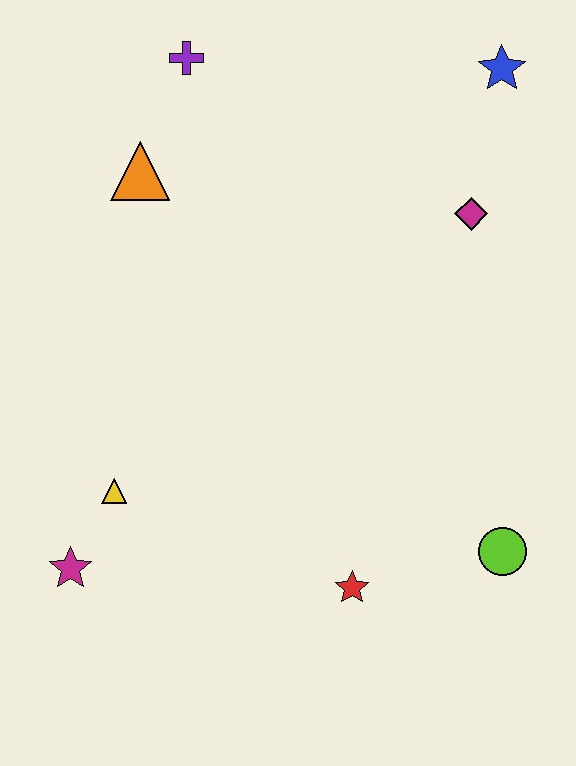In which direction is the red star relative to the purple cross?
The red star is below the purple cross.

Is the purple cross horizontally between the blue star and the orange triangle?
Yes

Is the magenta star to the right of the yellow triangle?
No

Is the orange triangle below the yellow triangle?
No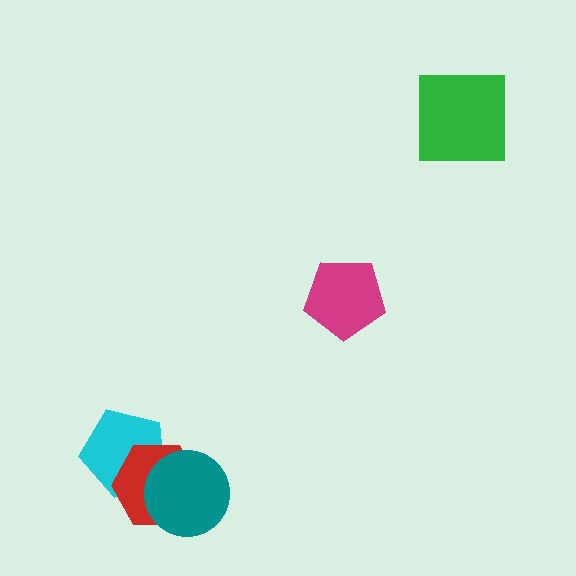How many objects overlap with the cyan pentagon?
2 objects overlap with the cyan pentagon.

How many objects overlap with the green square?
0 objects overlap with the green square.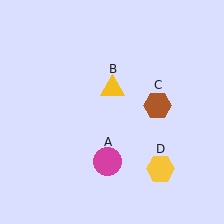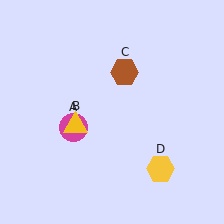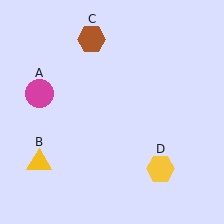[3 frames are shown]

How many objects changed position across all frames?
3 objects changed position: magenta circle (object A), yellow triangle (object B), brown hexagon (object C).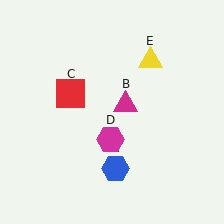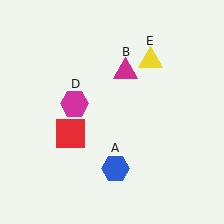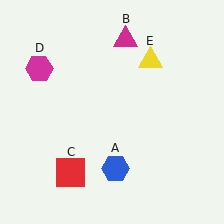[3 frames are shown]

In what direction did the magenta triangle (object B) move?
The magenta triangle (object B) moved up.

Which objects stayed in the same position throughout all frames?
Blue hexagon (object A) and yellow triangle (object E) remained stationary.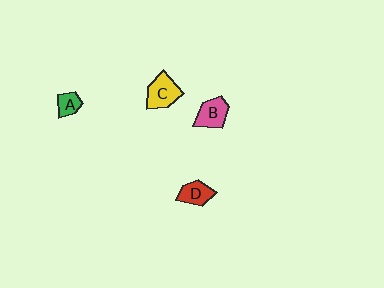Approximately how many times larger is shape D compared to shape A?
Approximately 1.4 times.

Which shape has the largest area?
Shape C (yellow).